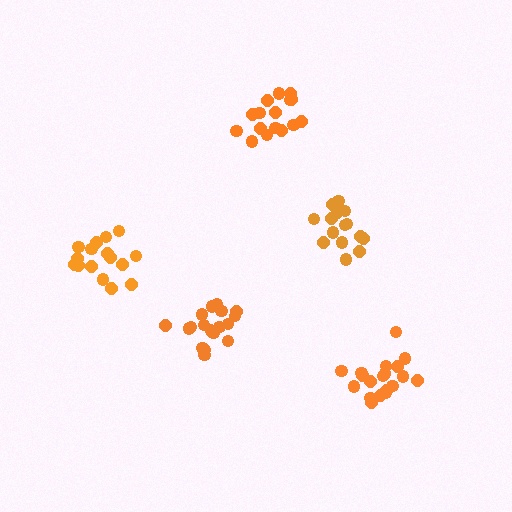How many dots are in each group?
Group 1: 15 dots, Group 2: 16 dots, Group 3: 16 dots, Group 4: 18 dots, Group 5: 19 dots (84 total).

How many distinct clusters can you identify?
There are 5 distinct clusters.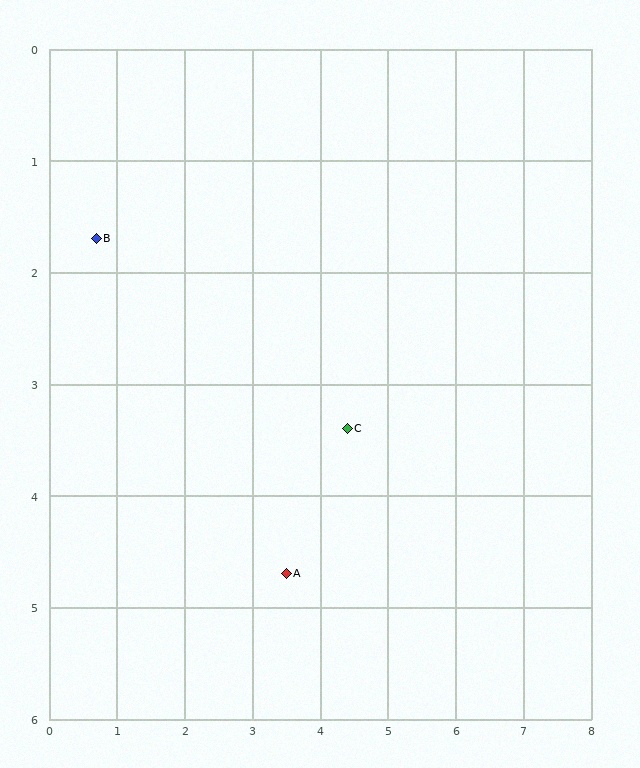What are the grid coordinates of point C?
Point C is at approximately (4.4, 3.4).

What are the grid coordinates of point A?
Point A is at approximately (3.5, 4.7).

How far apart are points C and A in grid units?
Points C and A are about 1.6 grid units apart.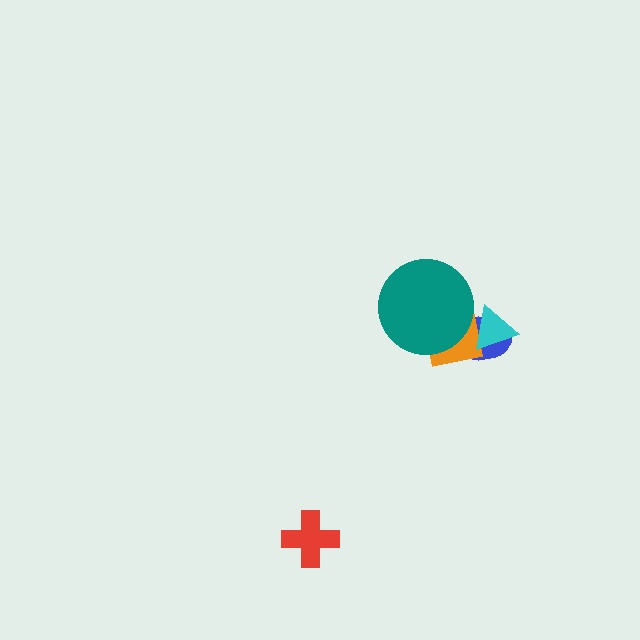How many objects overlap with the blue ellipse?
3 objects overlap with the blue ellipse.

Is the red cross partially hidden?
No, no other shape covers it.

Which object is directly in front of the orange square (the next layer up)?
The teal circle is directly in front of the orange square.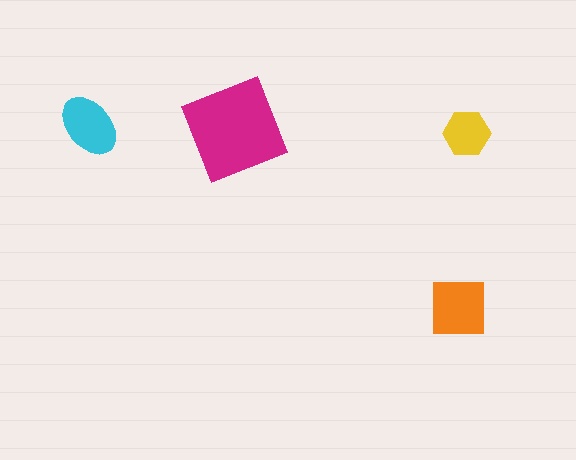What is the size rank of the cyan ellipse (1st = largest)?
3rd.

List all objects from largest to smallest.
The magenta diamond, the orange square, the cyan ellipse, the yellow hexagon.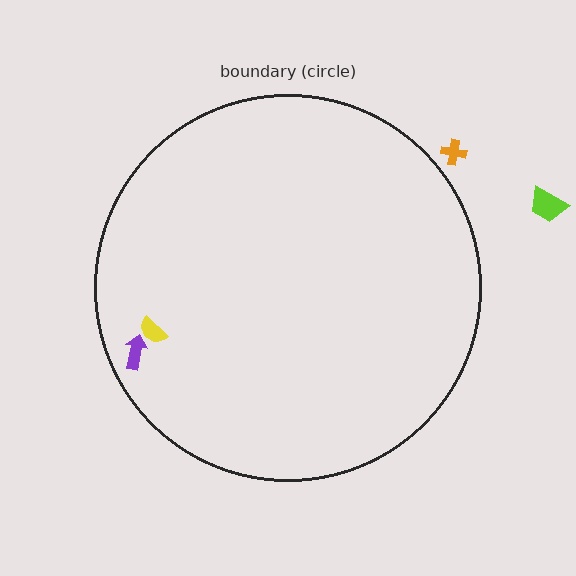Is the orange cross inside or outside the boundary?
Outside.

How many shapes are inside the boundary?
2 inside, 2 outside.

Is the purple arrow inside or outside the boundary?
Inside.